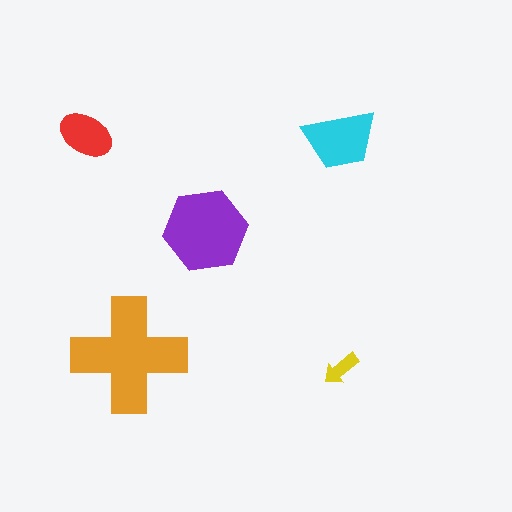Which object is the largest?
The orange cross.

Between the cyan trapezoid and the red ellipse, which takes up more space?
The cyan trapezoid.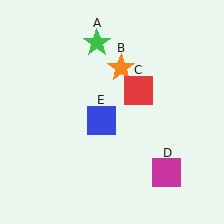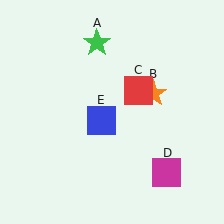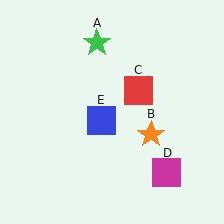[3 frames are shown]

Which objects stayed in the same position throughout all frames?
Green star (object A) and red square (object C) and magenta square (object D) and blue square (object E) remained stationary.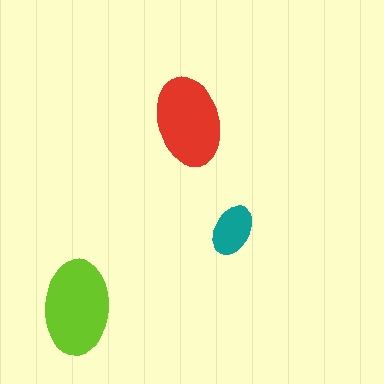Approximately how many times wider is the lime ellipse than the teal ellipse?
About 2 times wider.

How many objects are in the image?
There are 3 objects in the image.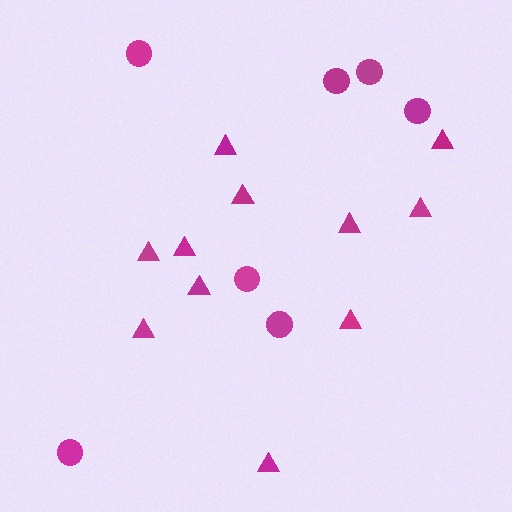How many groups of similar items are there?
There are 2 groups: one group of circles (7) and one group of triangles (11).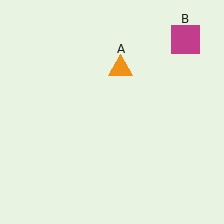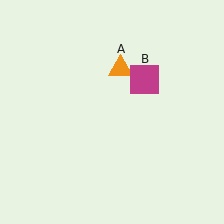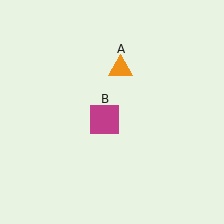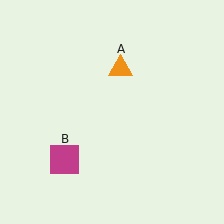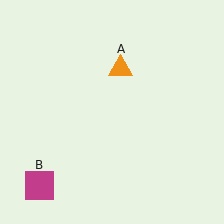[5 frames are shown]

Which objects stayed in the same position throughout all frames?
Orange triangle (object A) remained stationary.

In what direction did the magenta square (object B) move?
The magenta square (object B) moved down and to the left.